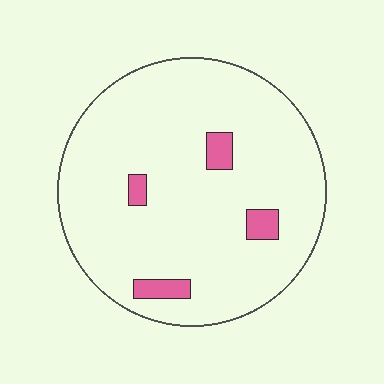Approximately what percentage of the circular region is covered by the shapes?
Approximately 5%.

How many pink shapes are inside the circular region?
4.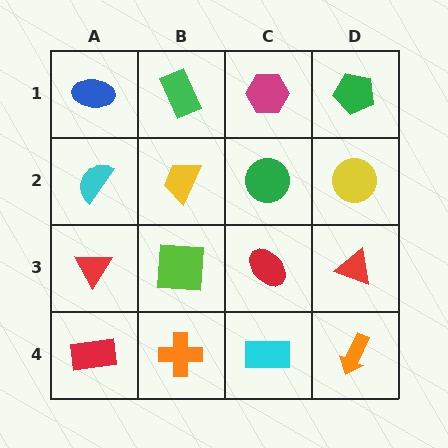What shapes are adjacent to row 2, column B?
A green rectangle (row 1, column B), a lime square (row 3, column B), a cyan semicircle (row 2, column A), a green circle (row 2, column C).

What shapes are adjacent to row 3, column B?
A yellow trapezoid (row 2, column B), an orange cross (row 4, column B), a red triangle (row 3, column A), a red ellipse (row 3, column C).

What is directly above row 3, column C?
A green circle.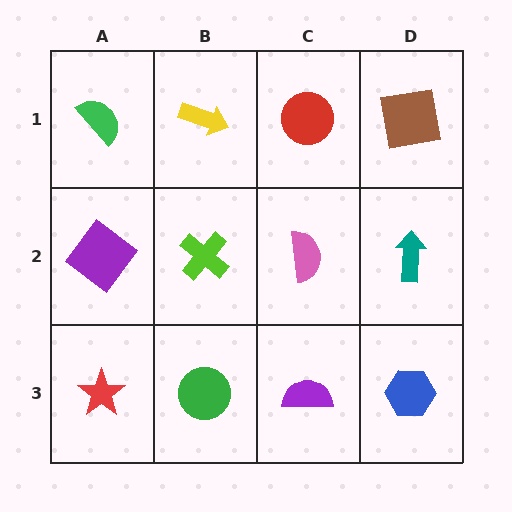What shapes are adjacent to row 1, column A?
A purple diamond (row 2, column A), a yellow arrow (row 1, column B).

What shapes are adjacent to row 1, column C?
A pink semicircle (row 2, column C), a yellow arrow (row 1, column B), a brown square (row 1, column D).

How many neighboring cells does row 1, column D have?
2.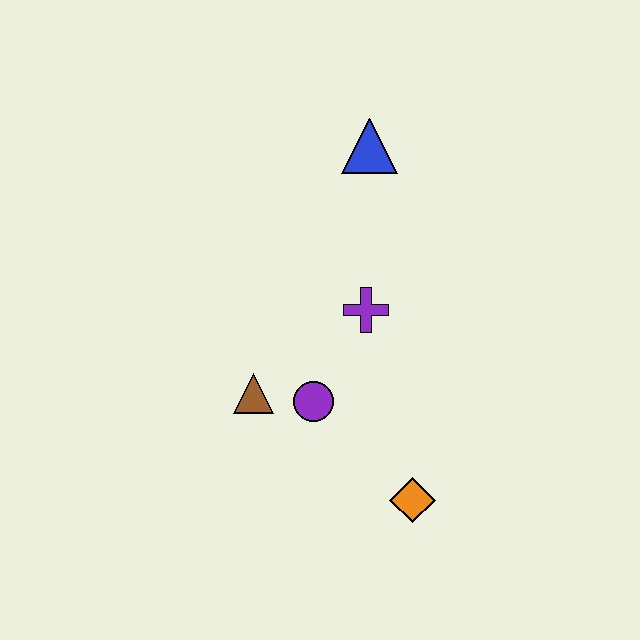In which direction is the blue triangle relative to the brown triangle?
The blue triangle is above the brown triangle.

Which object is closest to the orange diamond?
The purple circle is closest to the orange diamond.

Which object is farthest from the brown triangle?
The blue triangle is farthest from the brown triangle.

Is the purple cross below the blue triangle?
Yes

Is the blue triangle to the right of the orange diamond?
No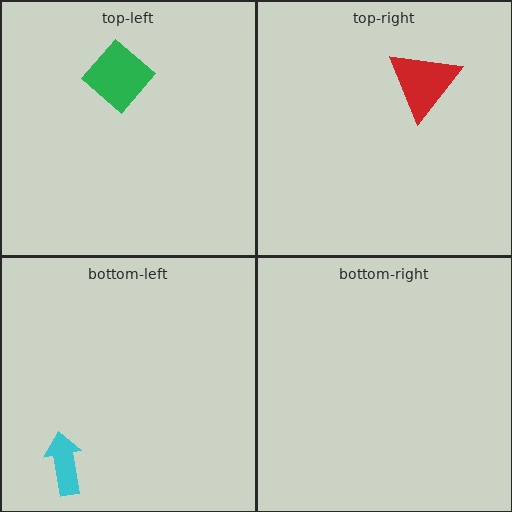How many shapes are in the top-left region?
1.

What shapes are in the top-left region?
The green diamond.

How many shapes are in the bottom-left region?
1.